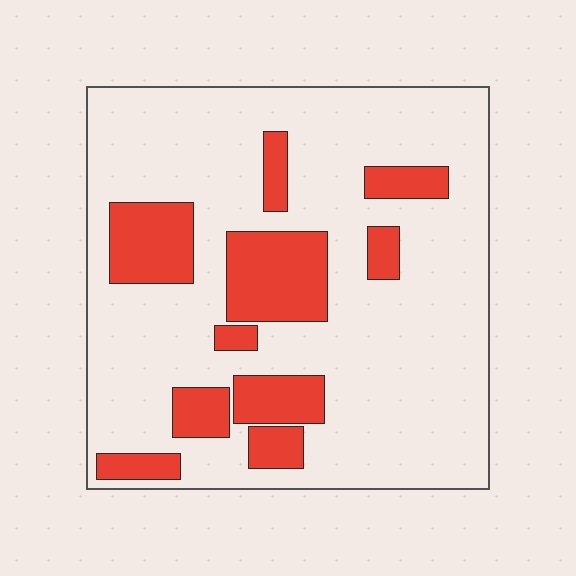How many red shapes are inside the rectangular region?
10.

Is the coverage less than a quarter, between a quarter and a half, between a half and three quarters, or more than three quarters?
Less than a quarter.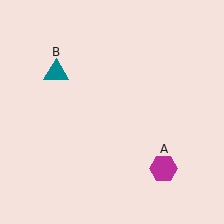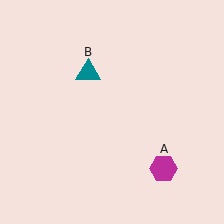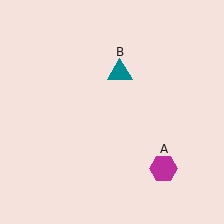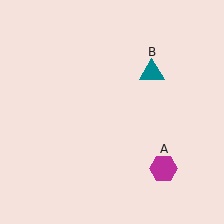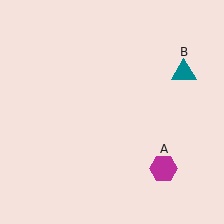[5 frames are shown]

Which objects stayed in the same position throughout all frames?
Magenta hexagon (object A) remained stationary.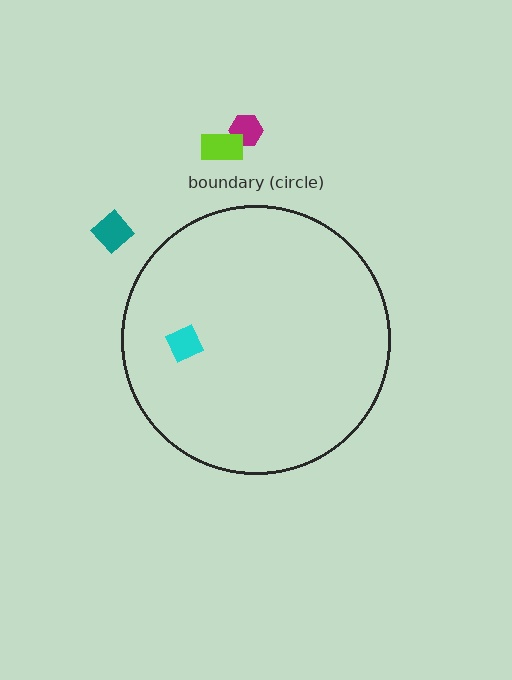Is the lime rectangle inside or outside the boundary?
Outside.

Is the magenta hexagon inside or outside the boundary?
Outside.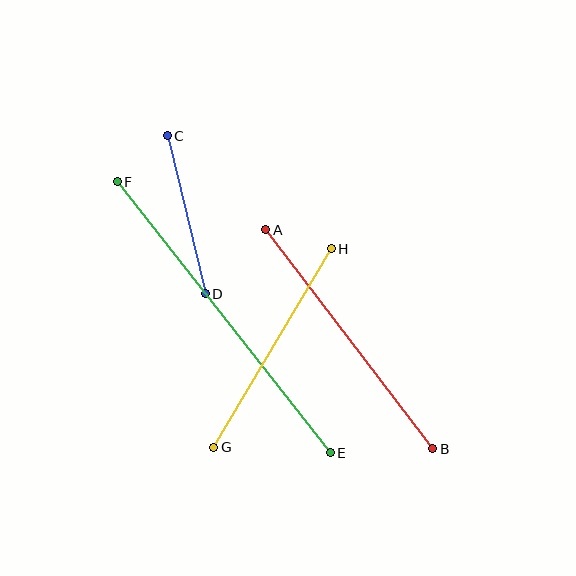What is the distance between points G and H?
The distance is approximately 231 pixels.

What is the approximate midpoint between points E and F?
The midpoint is at approximately (224, 317) pixels.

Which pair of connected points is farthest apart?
Points E and F are farthest apart.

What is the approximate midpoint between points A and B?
The midpoint is at approximately (349, 339) pixels.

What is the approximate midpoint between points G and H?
The midpoint is at approximately (273, 348) pixels.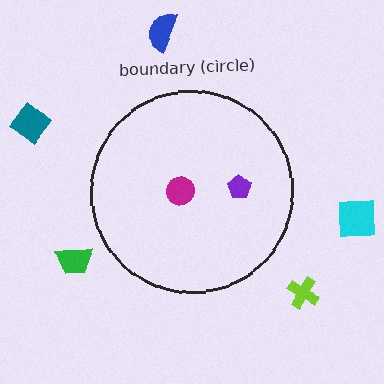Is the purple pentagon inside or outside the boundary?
Inside.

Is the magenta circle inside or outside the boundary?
Inside.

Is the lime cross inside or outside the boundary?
Outside.